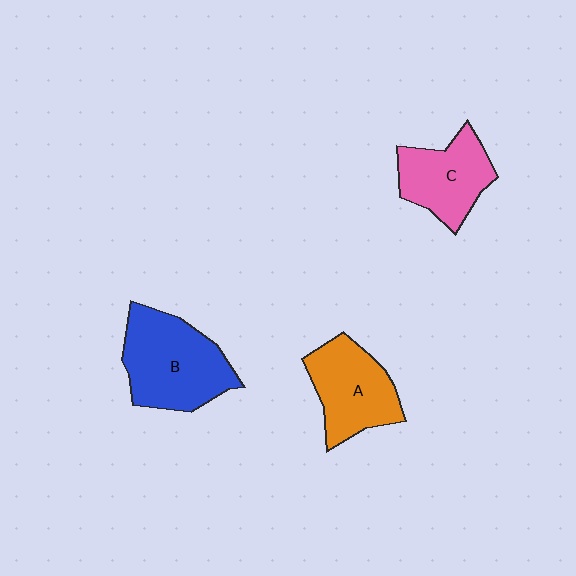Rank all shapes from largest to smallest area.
From largest to smallest: B (blue), A (orange), C (pink).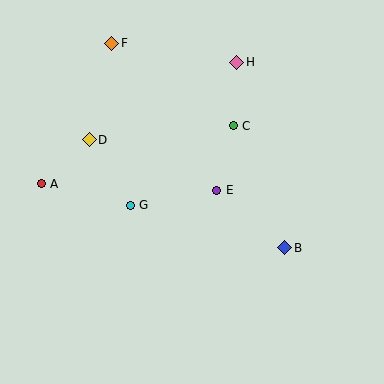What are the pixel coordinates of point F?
Point F is at (112, 43).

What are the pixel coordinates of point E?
Point E is at (217, 190).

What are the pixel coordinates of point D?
Point D is at (89, 140).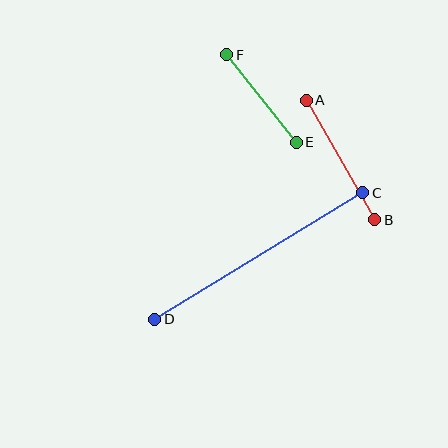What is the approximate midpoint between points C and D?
The midpoint is at approximately (259, 256) pixels.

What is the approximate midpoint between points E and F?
The midpoint is at approximately (262, 98) pixels.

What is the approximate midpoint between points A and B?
The midpoint is at approximately (341, 160) pixels.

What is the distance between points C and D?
The distance is approximately 243 pixels.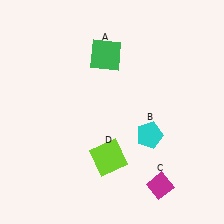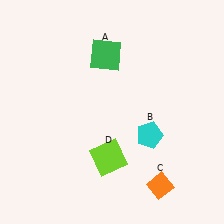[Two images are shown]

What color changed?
The diamond (C) changed from magenta in Image 1 to orange in Image 2.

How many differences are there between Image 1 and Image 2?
There is 1 difference between the two images.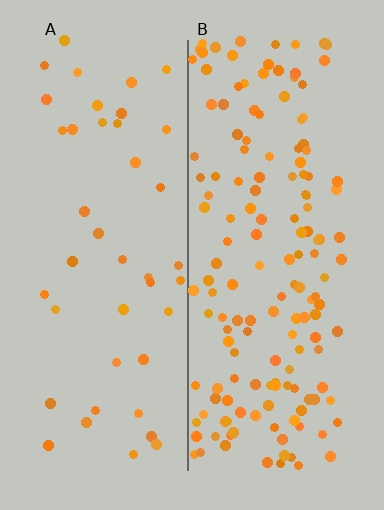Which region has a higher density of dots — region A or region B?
B (the right).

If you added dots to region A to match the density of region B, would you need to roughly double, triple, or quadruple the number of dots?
Approximately quadruple.